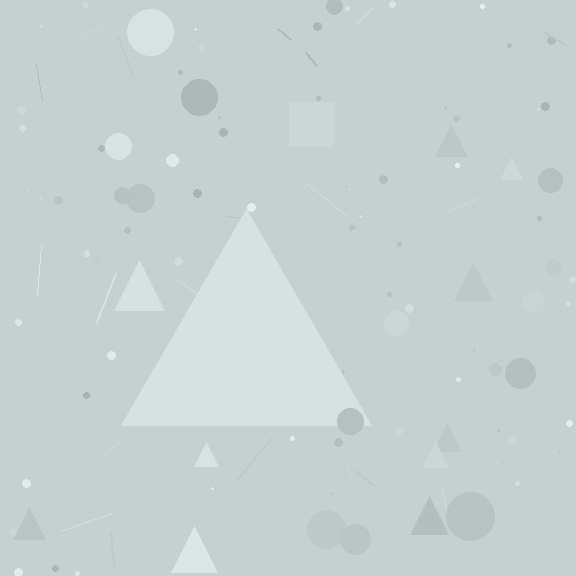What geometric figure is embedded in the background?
A triangle is embedded in the background.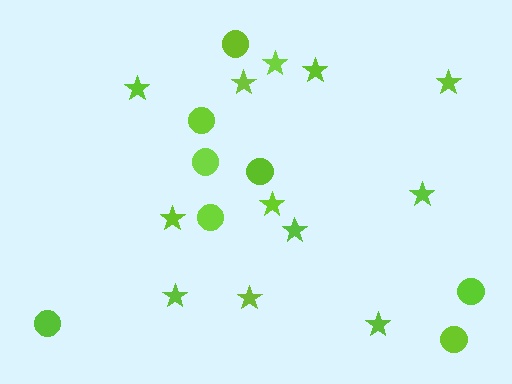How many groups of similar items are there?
There are 2 groups: one group of stars (12) and one group of circles (8).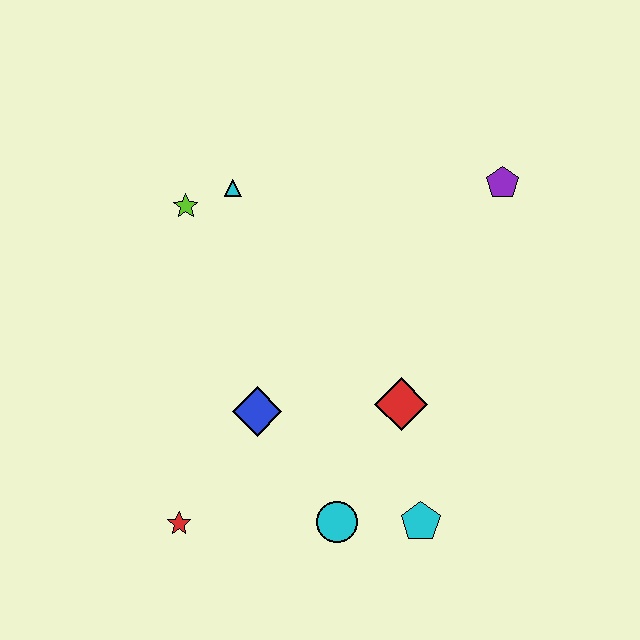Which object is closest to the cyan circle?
The cyan pentagon is closest to the cyan circle.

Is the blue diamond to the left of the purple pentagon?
Yes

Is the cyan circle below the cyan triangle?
Yes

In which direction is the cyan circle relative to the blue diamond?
The cyan circle is below the blue diamond.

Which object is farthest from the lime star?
The cyan pentagon is farthest from the lime star.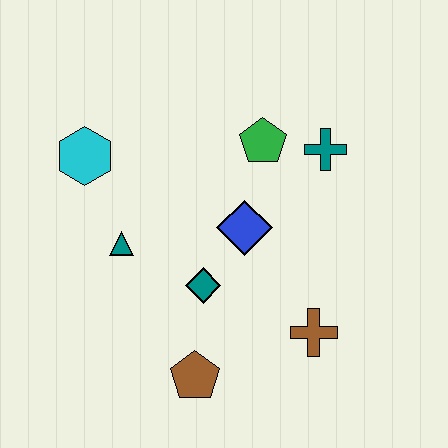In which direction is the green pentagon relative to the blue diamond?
The green pentagon is above the blue diamond.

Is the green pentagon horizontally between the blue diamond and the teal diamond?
No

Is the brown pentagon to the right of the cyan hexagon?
Yes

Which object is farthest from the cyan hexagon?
The brown cross is farthest from the cyan hexagon.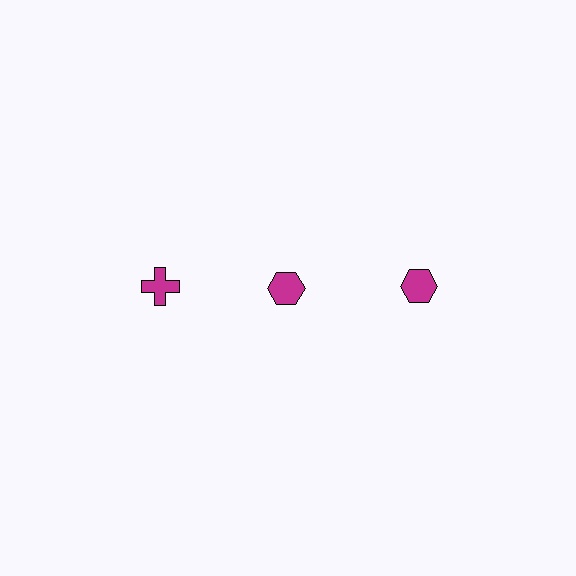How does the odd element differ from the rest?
It has a different shape: cross instead of hexagon.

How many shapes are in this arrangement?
There are 3 shapes arranged in a grid pattern.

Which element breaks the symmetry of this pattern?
The magenta cross in the top row, leftmost column breaks the symmetry. All other shapes are magenta hexagons.